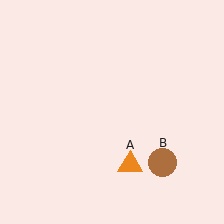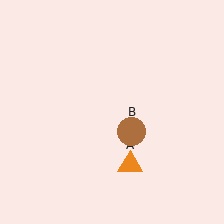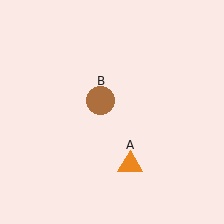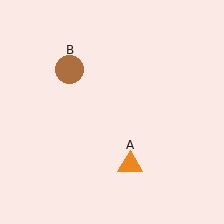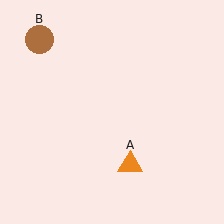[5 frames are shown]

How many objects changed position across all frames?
1 object changed position: brown circle (object B).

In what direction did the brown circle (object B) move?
The brown circle (object B) moved up and to the left.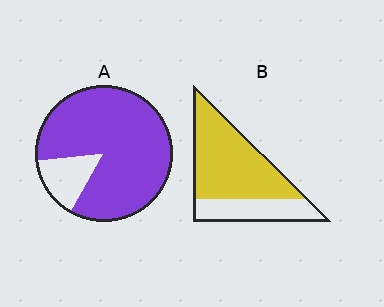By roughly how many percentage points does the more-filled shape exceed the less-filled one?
By roughly 15 percentage points (A over B).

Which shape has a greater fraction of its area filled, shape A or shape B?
Shape A.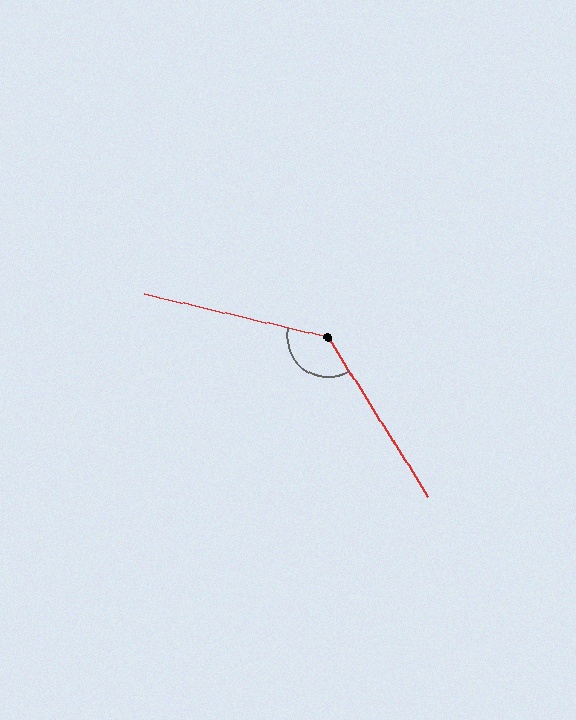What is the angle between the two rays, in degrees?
Approximately 135 degrees.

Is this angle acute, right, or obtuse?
It is obtuse.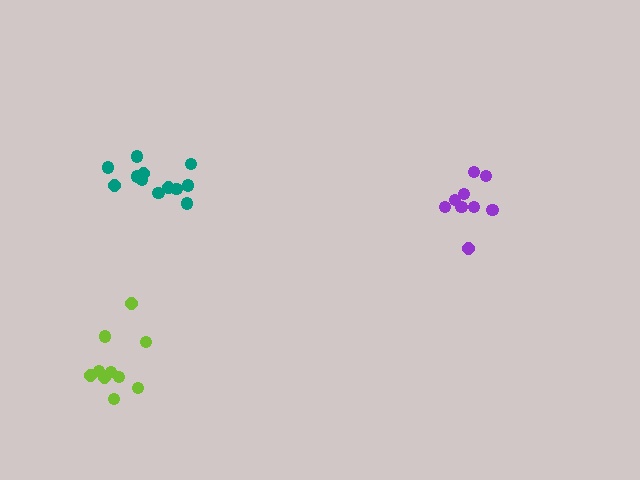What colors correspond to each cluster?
The clusters are colored: teal, purple, lime.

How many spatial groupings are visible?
There are 3 spatial groupings.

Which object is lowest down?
The lime cluster is bottommost.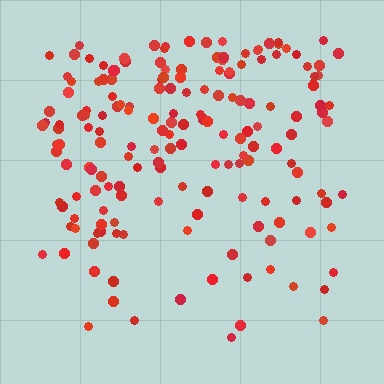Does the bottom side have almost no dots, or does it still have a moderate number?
Still a moderate number, just noticeably fewer than the top.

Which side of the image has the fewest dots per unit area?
The bottom.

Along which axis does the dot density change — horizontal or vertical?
Vertical.